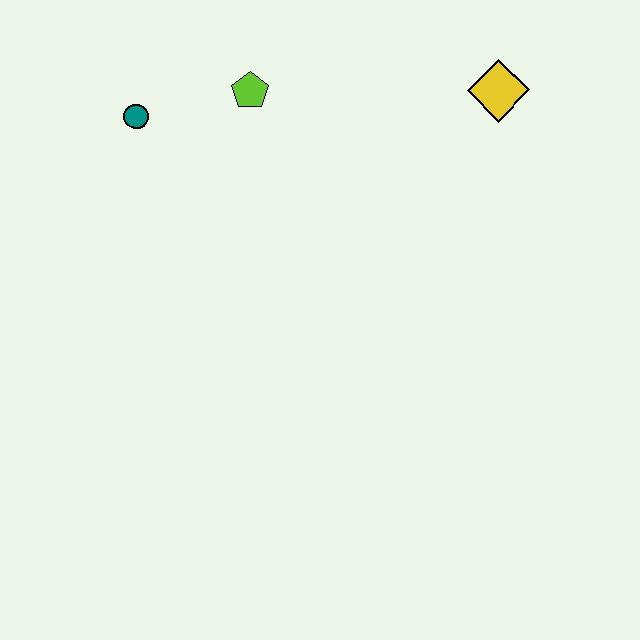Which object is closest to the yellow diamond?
The lime pentagon is closest to the yellow diamond.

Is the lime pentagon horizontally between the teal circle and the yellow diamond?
Yes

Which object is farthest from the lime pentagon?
The yellow diamond is farthest from the lime pentagon.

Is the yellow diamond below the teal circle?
No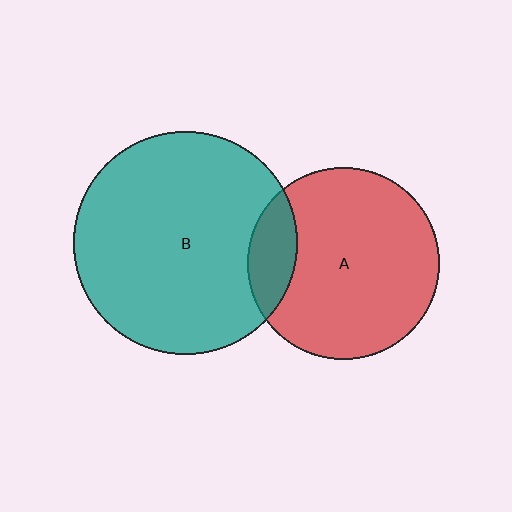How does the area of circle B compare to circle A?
Approximately 1.4 times.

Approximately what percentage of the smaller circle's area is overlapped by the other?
Approximately 15%.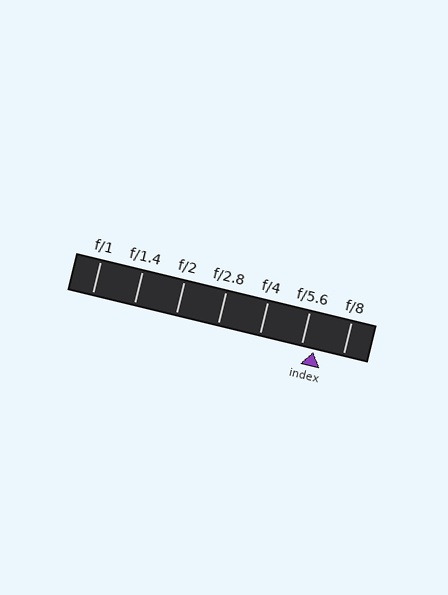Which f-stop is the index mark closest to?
The index mark is closest to f/5.6.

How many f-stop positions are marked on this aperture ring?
There are 7 f-stop positions marked.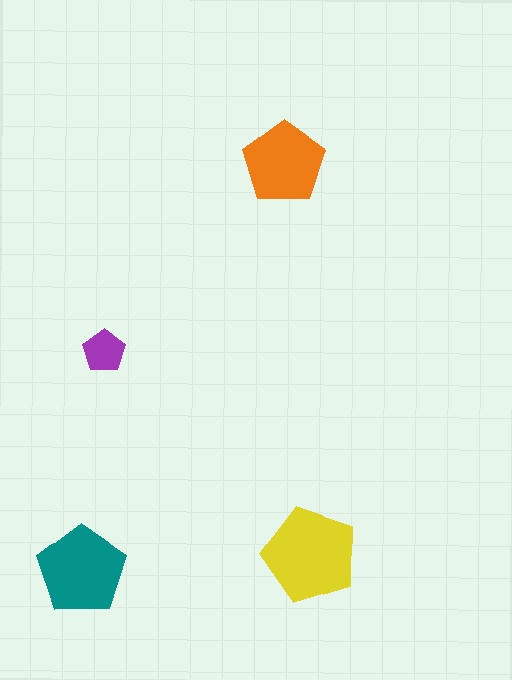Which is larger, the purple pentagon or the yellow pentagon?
The yellow one.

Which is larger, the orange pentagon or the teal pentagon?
The teal one.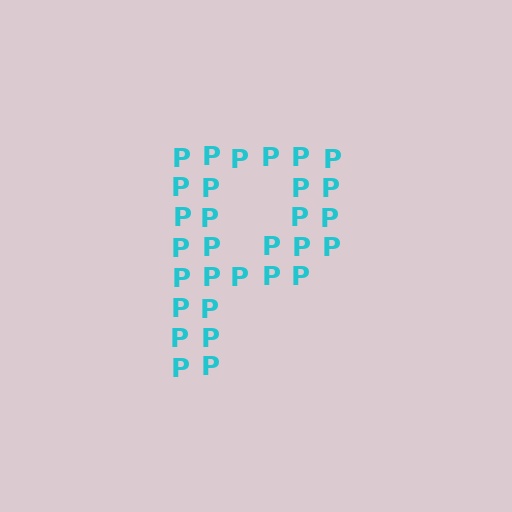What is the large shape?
The large shape is the letter P.